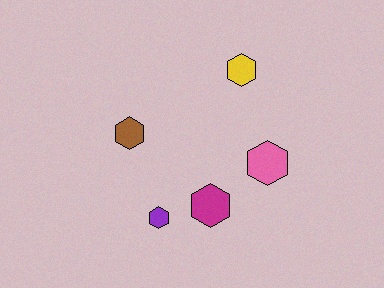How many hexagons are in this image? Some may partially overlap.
There are 5 hexagons.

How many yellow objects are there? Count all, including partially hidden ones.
There is 1 yellow object.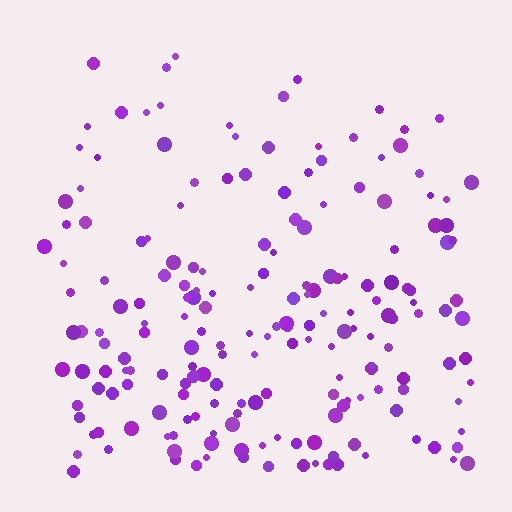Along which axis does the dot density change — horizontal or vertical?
Vertical.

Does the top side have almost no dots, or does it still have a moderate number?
Still a moderate number, just noticeably fewer than the bottom.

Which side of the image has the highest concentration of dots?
The bottom.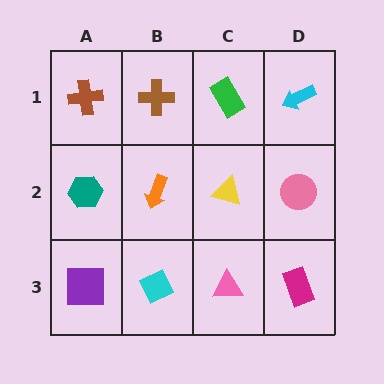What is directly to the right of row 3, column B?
A pink triangle.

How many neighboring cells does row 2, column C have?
4.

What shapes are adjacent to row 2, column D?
A cyan arrow (row 1, column D), a magenta rectangle (row 3, column D), a yellow triangle (row 2, column C).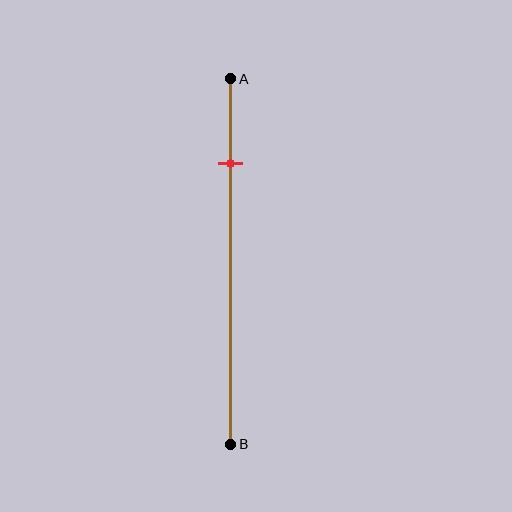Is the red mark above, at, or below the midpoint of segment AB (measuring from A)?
The red mark is above the midpoint of segment AB.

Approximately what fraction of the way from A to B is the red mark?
The red mark is approximately 25% of the way from A to B.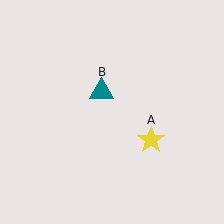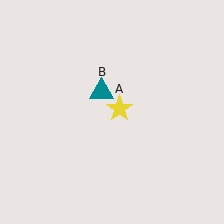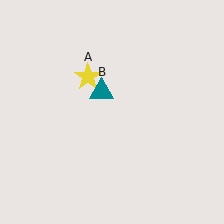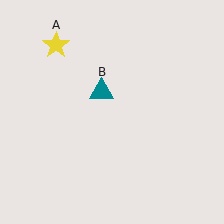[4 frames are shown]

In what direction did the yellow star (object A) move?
The yellow star (object A) moved up and to the left.